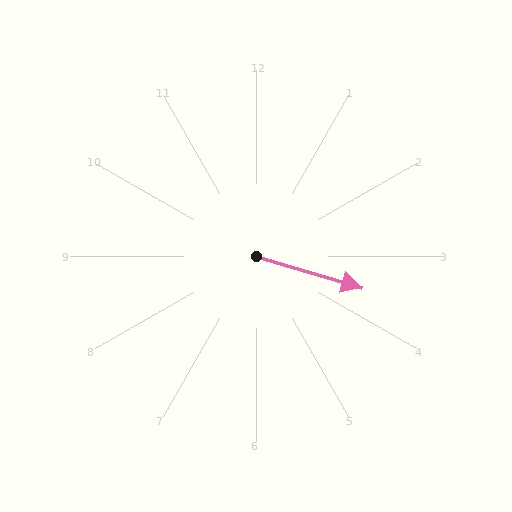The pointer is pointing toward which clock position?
Roughly 4 o'clock.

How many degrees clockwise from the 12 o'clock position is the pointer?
Approximately 107 degrees.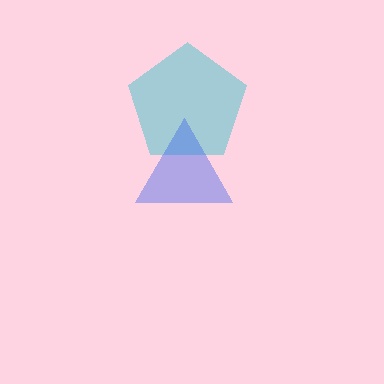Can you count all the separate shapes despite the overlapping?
Yes, there are 2 separate shapes.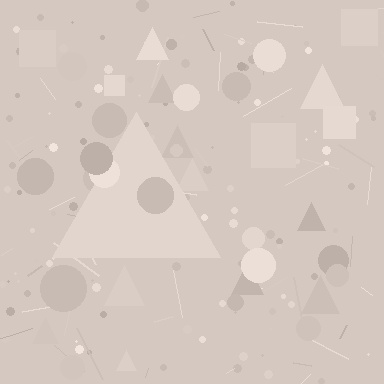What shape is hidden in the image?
A triangle is hidden in the image.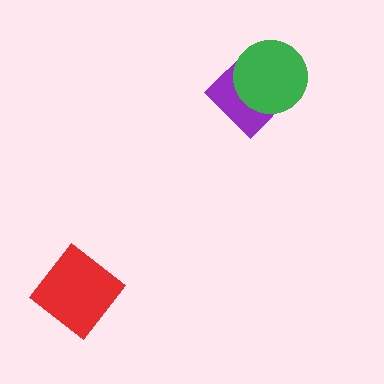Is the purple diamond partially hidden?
Yes, it is partially covered by another shape.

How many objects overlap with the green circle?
1 object overlaps with the green circle.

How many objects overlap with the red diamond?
0 objects overlap with the red diamond.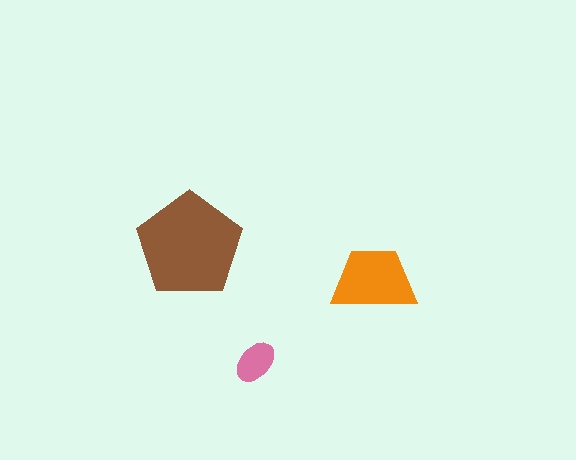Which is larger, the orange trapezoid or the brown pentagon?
The brown pentagon.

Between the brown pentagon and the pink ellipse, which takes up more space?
The brown pentagon.